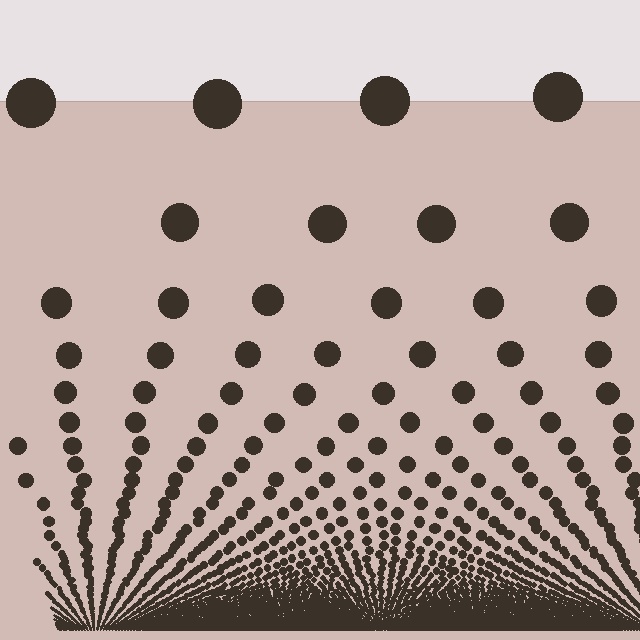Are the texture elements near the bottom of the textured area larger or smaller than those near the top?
Smaller. The gradient is inverted — elements near the bottom are smaller and denser.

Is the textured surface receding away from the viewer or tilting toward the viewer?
The surface appears to tilt toward the viewer. Texture elements get larger and sparser toward the top.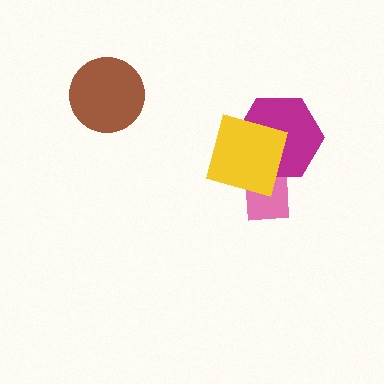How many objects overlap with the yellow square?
2 objects overlap with the yellow square.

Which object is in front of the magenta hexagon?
The yellow square is in front of the magenta hexagon.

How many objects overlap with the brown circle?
0 objects overlap with the brown circle.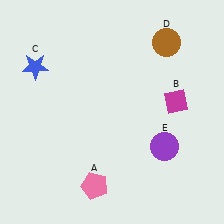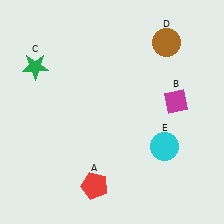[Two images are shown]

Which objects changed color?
A changed from pink to red. C changed from blue to green. E changed from purple to cyan.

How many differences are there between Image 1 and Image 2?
There are 3 differences between the two images.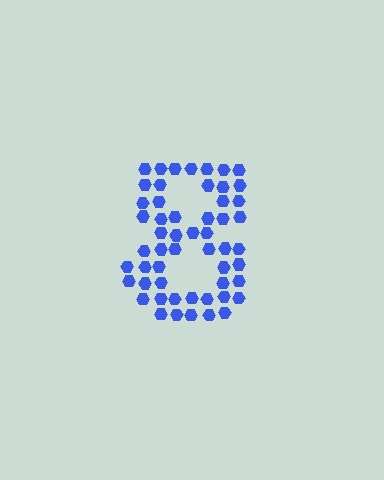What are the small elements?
The small elements are hexagons.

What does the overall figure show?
The overall figure shows the digit 8.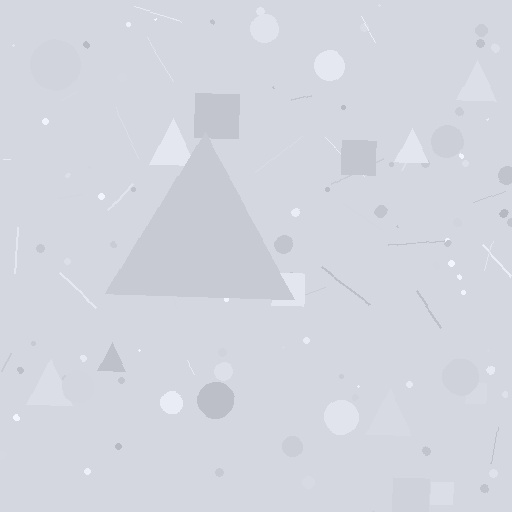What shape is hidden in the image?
A triangle is hidden in the image.